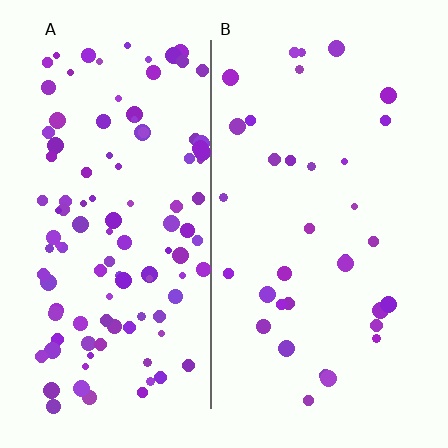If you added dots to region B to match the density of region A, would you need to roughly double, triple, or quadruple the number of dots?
Approximately triple.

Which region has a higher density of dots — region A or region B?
A (the left).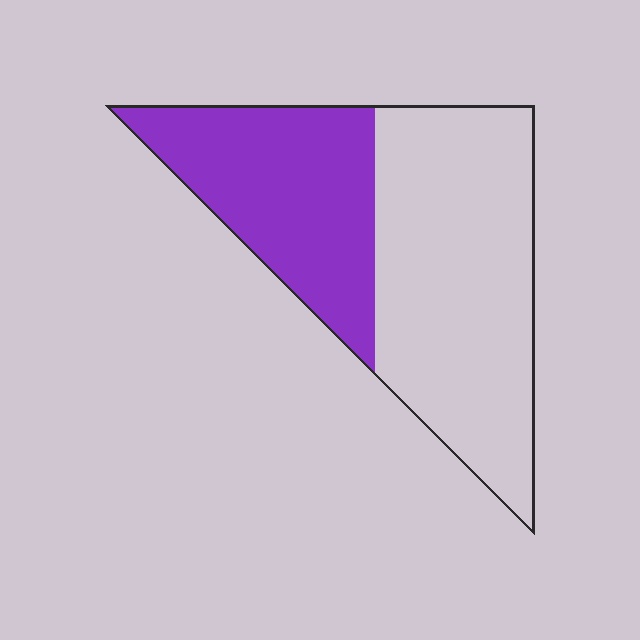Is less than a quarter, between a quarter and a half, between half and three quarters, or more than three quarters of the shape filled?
Between a quarter and a half.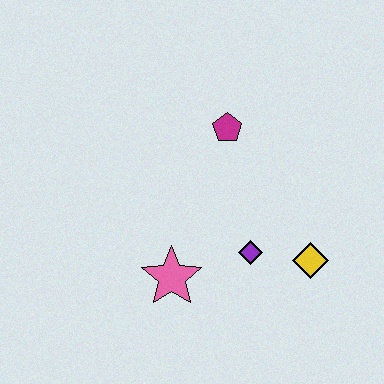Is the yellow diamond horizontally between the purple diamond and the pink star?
No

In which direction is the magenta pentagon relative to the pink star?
The magenta pentagon is above the pink star.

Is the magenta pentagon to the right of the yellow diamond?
No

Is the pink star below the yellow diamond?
Yes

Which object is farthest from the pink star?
The magenta pentagon is farthest from the pink star.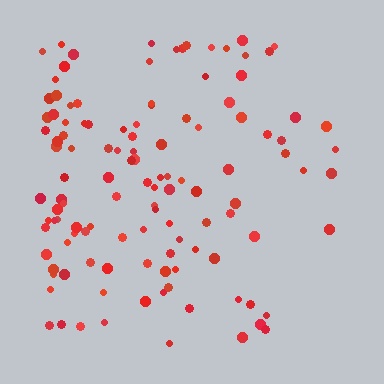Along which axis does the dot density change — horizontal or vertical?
Horizontal.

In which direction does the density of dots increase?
From right to left, with the left side densest.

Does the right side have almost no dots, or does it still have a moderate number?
Still a moderate number, just noticeably fewer than the left.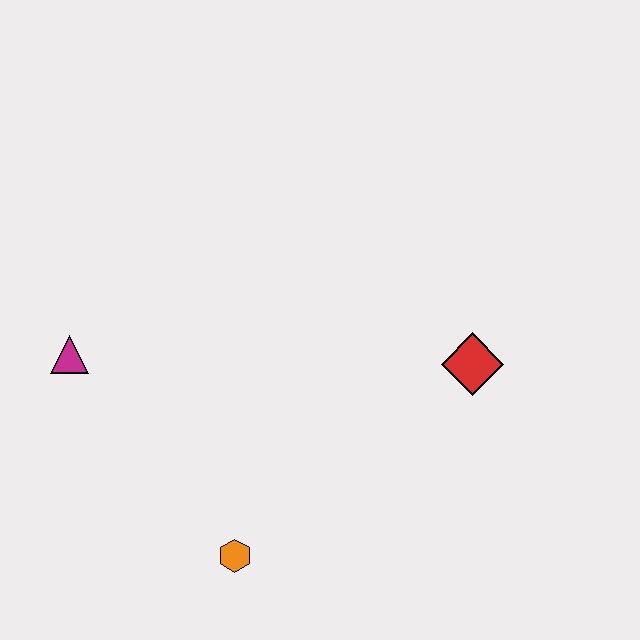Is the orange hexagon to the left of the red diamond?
Yes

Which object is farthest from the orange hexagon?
The red diamond is farthest from the orange hexagon.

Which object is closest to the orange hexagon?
The magenta triangle is closest to the orange hexagon.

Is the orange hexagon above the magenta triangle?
No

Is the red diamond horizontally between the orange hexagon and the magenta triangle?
No